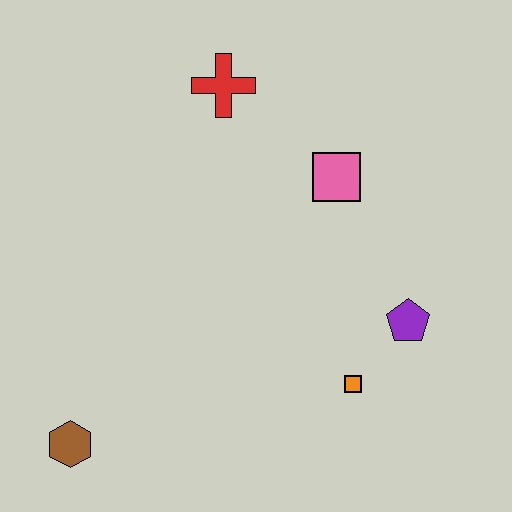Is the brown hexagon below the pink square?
Yes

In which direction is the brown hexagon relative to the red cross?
The brown hexagon is below the red cross.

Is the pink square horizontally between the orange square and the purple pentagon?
No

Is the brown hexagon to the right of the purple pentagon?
No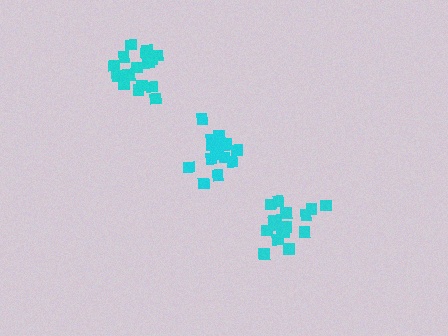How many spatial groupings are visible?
There are 3 spatial groupings.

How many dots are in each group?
Group 1: 16 dots, Group 2: 18 dots, Group 3: 17 dots (51 total).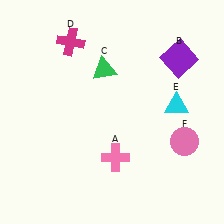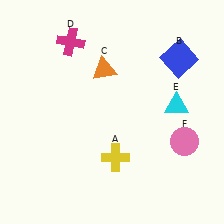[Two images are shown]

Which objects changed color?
A changed from pink to yellow. B changed from purple to blue. C changed from green to orange.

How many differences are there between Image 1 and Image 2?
There are 3 differences between the two images.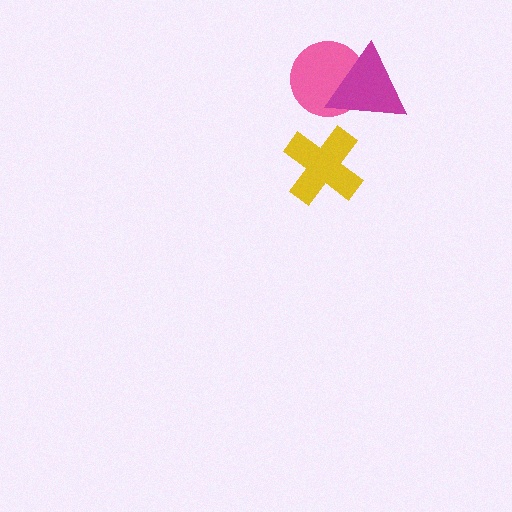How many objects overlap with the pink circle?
1 object overlaps with the pink circle.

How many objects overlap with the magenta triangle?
1 object overlaps with the magenta triangle.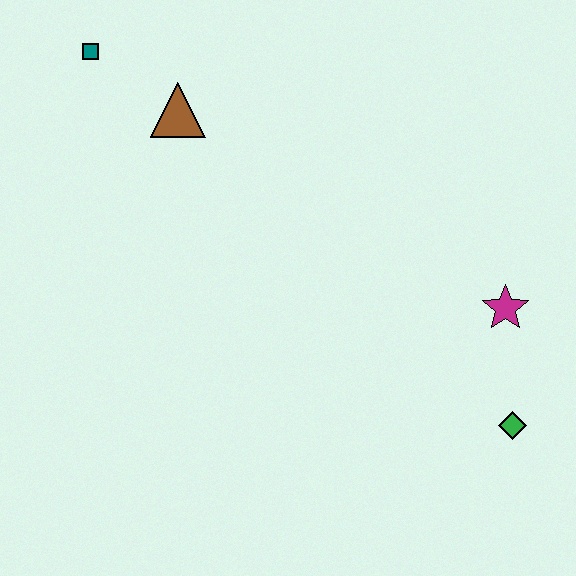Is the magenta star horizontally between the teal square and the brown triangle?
No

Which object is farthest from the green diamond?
The teal square is farthest from the green diamond.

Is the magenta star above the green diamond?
Yes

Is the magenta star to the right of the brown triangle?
Yes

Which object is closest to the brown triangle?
The teal square is closest to the brown triangle.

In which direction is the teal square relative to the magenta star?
The teal square is to the left of the magenta star.